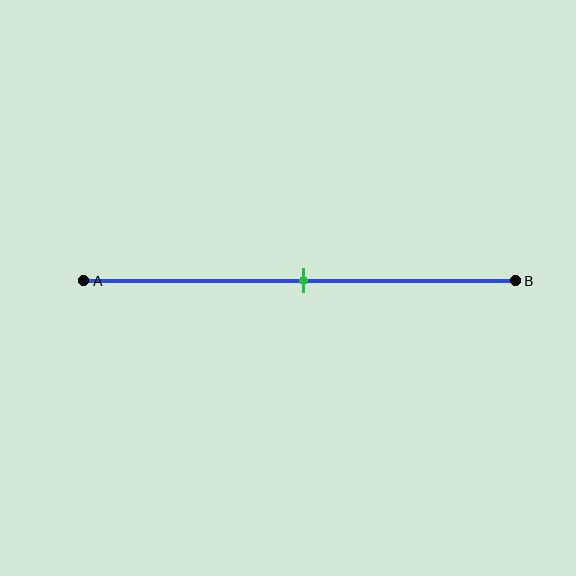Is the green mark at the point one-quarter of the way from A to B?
No, the mark is at about 50% from A, not at the 25% one-quarter point.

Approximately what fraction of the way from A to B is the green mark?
The green mark is approximately 50% of the way from A to B.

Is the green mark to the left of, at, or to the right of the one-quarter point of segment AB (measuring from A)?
The green mark is to the right of the one-quarter point of segment AB.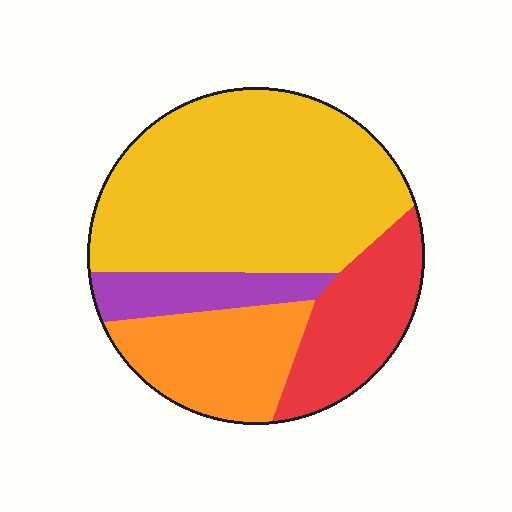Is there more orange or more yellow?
Yellow.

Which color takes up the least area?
Purple, at roughly 10%.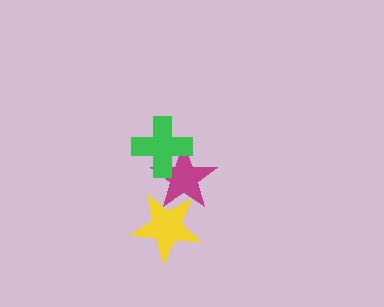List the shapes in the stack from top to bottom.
From top to bottom: the green cross, the magenta star, the yellow star.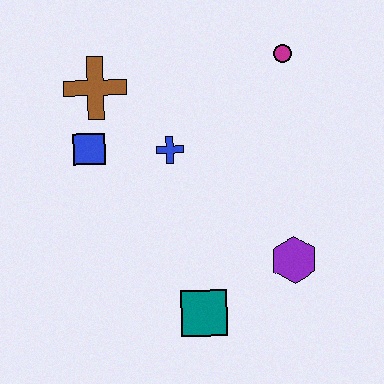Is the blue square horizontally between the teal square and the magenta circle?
No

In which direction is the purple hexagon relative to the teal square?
The purple hexagon is to the right of the teal square.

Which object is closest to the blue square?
The brown cross is closest to the blue square.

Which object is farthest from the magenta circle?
The teal square is farthest from the magenta circle.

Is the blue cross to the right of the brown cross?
Yes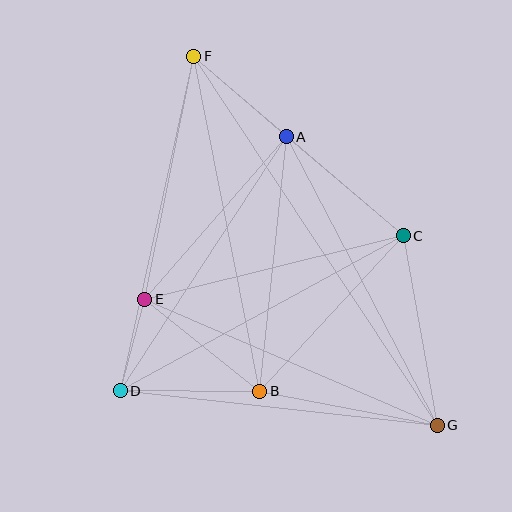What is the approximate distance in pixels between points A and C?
The distance between A and C is approximately 153 pixels.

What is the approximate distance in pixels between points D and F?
The distance between D and F is approximately 343 pixels.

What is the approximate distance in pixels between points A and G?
The distance between A and G is approximately 326 pixels.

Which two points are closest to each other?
Points D and E are closest to each other.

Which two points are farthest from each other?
Points F and G are farthest from each other.